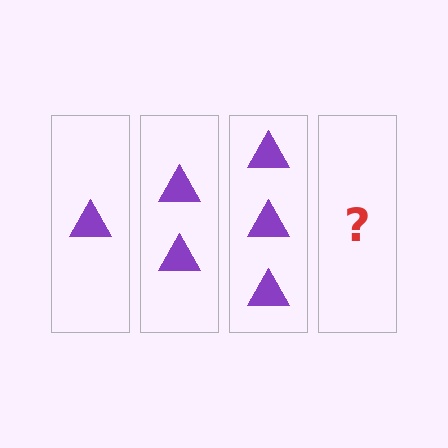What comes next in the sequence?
The next element should be 4 triangles.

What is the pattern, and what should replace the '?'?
The pattern is that each step adds one more triangle. The '?' should be 4 triangles.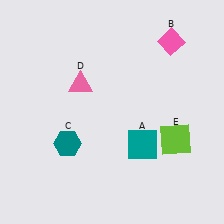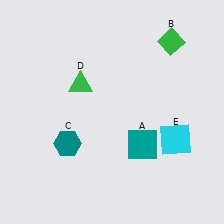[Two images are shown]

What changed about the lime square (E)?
In Image 1, E is lime. In Image 2, it changed to cyan.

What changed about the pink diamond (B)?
In Image 1, B is pink. In Image 2, it changed to green.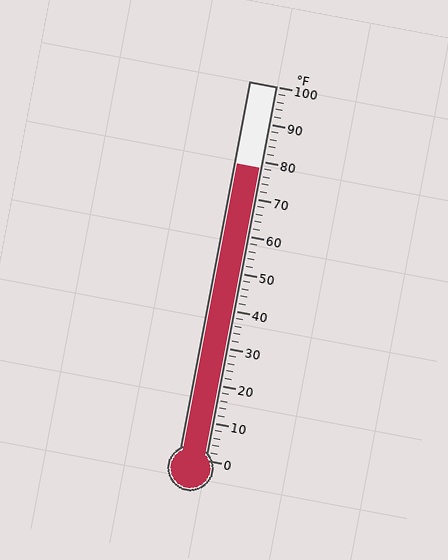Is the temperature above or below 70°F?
The temperature is above 70°F.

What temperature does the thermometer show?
The thermometer shows approximately 78°F.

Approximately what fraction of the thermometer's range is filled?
The thermometer is filled to approximately 80% of its range.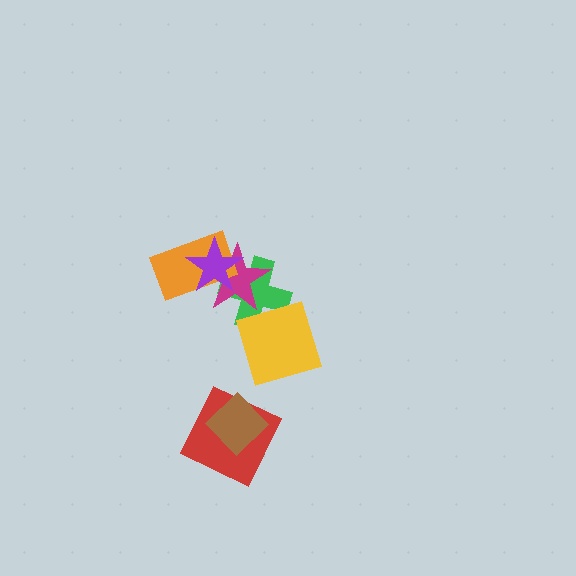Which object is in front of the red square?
The brown diamond is in front of the red square.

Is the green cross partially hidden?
Yes, it is partially covered by another shape.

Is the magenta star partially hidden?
Yes, it is partially covered by another shape.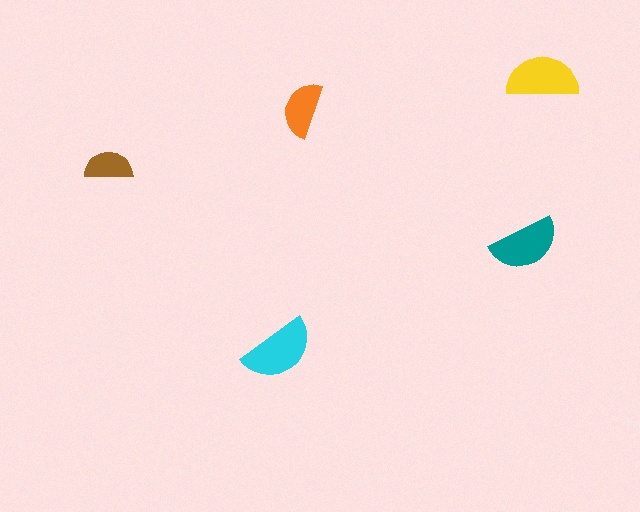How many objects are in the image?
There are 5 objects in the image.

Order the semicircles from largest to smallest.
the cyan one, the yellow one, the teal one, the orange one, the brown one.